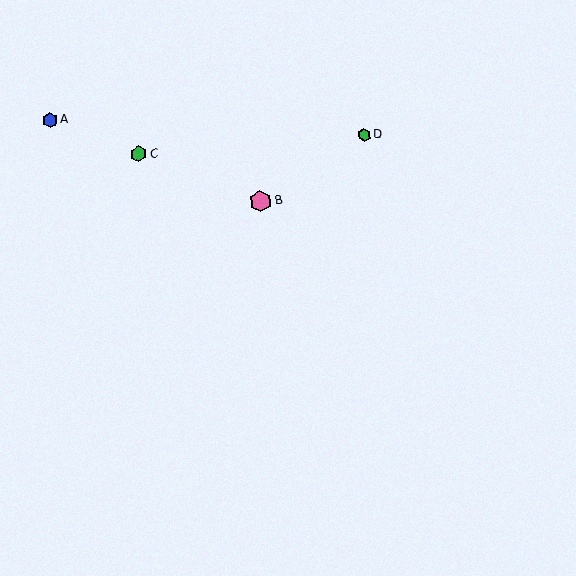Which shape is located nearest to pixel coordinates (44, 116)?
The blue hexagon (labeled A) at (50, 120) is nearest to that location.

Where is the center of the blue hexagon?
The center of the blue hexagon is at (50, 120).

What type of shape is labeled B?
Shape B is a pink hexagon.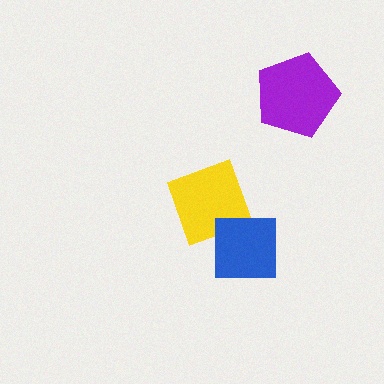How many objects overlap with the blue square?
1 object overlaps with the blue square.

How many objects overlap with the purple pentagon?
0 objects overlap with the purple pentagon.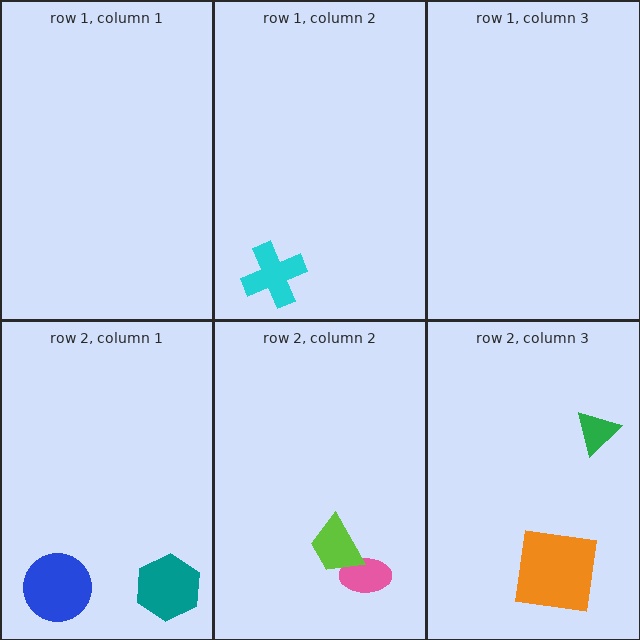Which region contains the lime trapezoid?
The row 2, column 2 region.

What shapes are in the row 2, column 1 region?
The teal hexagon, the blue circle.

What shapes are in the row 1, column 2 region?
The cyan cross.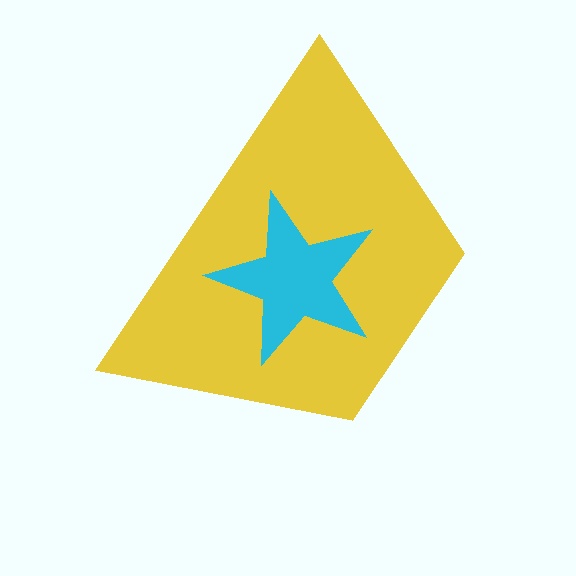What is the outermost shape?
The yellow trapezoid.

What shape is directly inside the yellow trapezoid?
The cyan star.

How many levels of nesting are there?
2.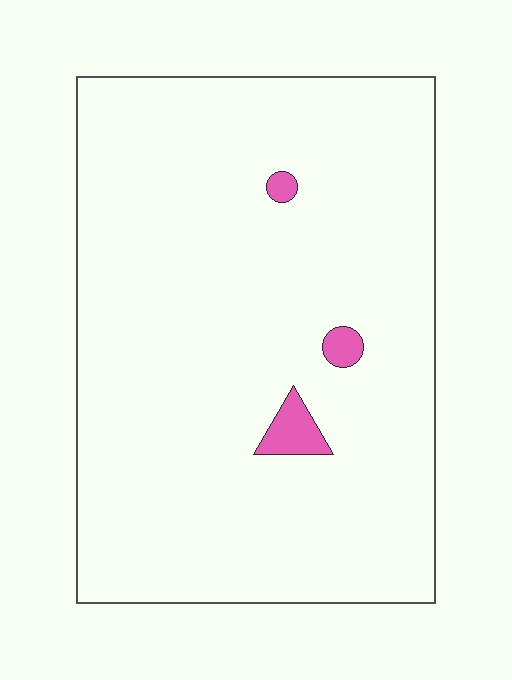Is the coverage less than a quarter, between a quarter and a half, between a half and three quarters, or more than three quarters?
Less than a quarter.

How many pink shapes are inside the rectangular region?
3.